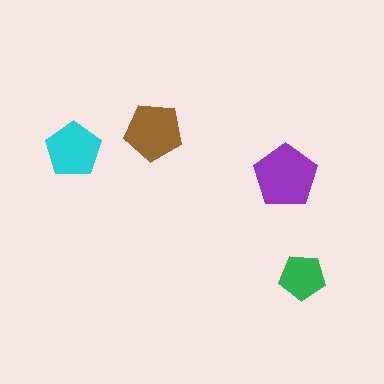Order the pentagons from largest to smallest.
the purple one, the brown one, the cyan one, the green one.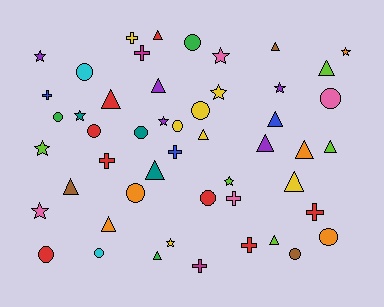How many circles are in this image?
There are 14 circles.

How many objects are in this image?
There are 50 objects.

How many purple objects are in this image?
There are 5 purple objects.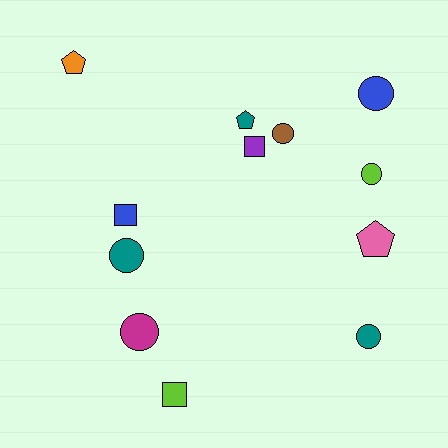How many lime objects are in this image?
There are 2 lime objects.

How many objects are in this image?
There are 12 objects.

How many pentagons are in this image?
There are 3 pentagons.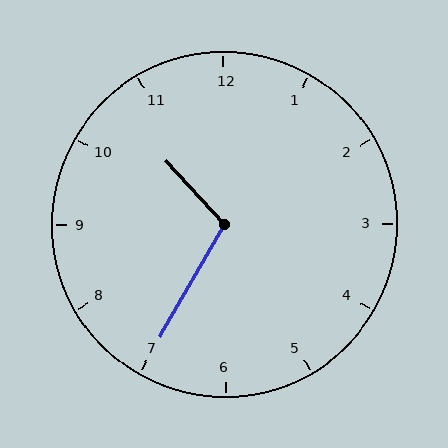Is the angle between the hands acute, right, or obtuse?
It is obtuse.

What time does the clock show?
10:35.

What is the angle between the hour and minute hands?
Approximately 108 degrees.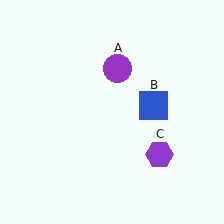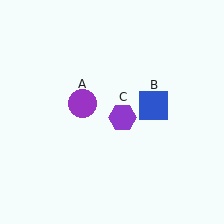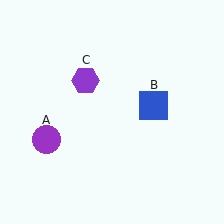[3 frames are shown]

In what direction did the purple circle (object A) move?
The purple circle (object A) moved down and to the left.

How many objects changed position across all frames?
2 objects changed position: purple circle (object A), purple hexagon (object C).